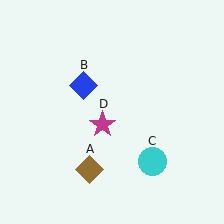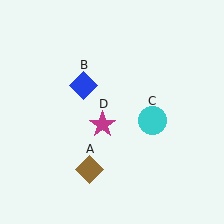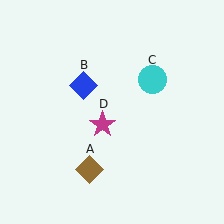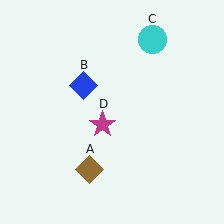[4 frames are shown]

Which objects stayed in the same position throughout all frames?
Brown diamond (object A) and blue diamond (object B) and magenta star (object D) remained stationary.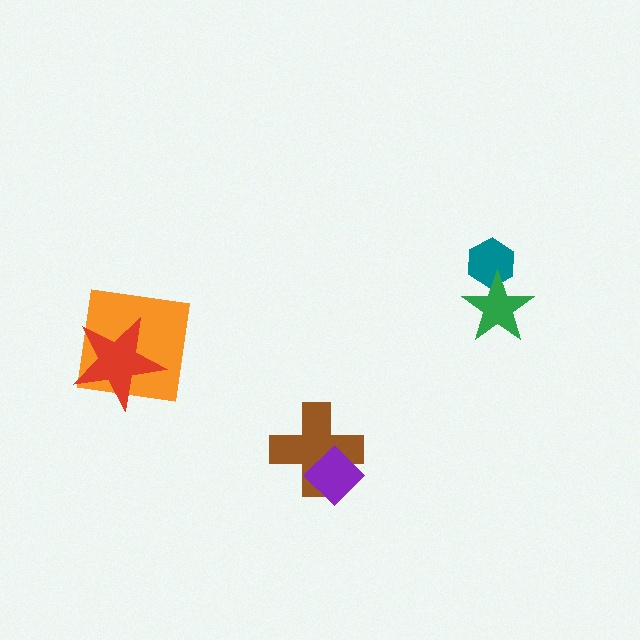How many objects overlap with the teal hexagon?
1 object overlaps with the teal hexagon.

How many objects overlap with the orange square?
1 object overlaps with the orange square.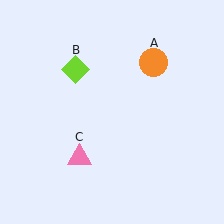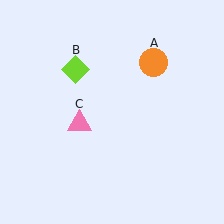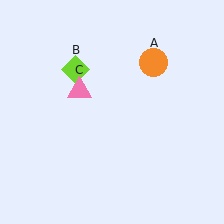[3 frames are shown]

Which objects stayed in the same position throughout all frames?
Orange circle (object A) and lime diamond (object B) remained stationary.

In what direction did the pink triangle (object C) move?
The pink triangle (object C) moved up.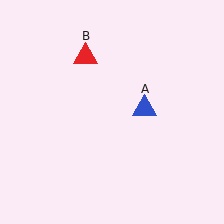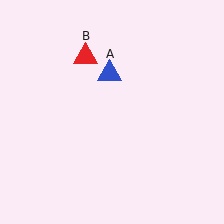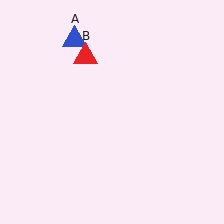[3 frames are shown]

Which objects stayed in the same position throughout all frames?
Red triangle (object B) remained stationary.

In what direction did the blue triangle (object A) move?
The blue triangle (object A) moved up and to the left.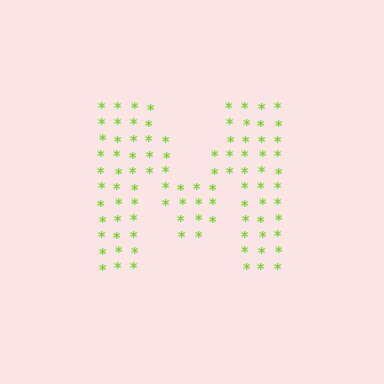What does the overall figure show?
The overall figure shows the letter M.